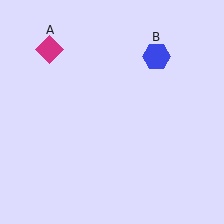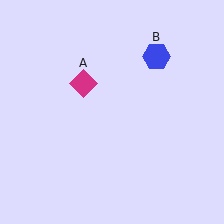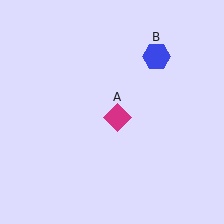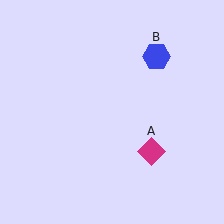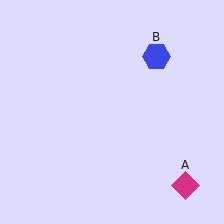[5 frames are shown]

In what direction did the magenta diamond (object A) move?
The magenta diamond (object A) moved down and to the right.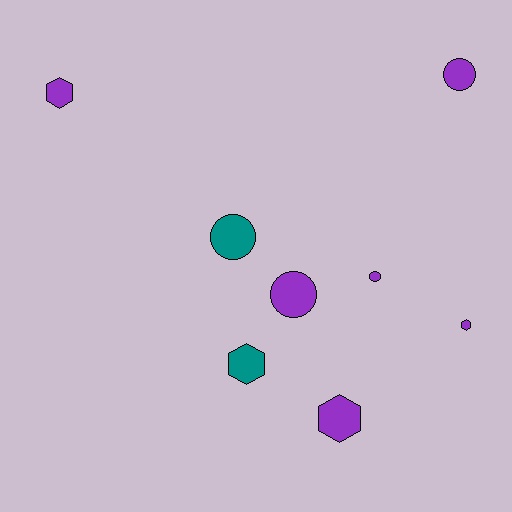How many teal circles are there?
There is 1 teal circle.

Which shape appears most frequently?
Hexagon, with 4 objects.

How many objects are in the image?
There are 8 objects.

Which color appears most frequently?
Purple, with 6 objects.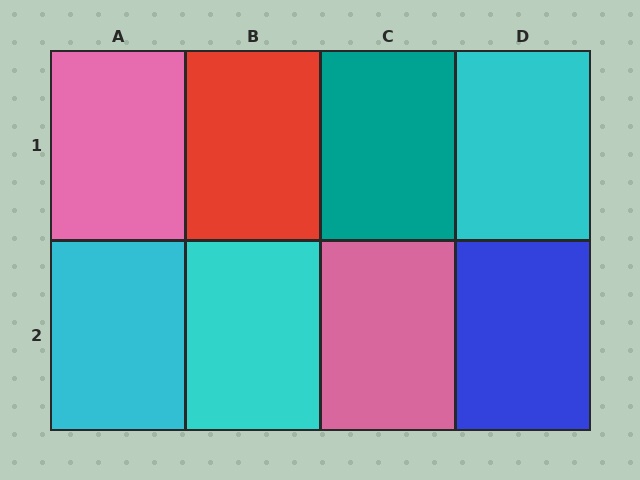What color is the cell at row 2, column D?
Blue.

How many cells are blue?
1 cell is blue.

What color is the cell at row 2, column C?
Pink.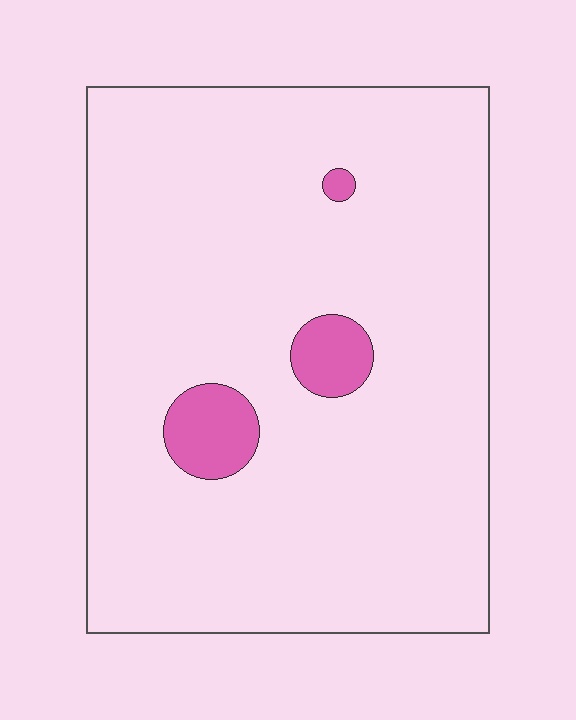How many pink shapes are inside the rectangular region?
3.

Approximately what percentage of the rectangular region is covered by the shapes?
Approximately 5%.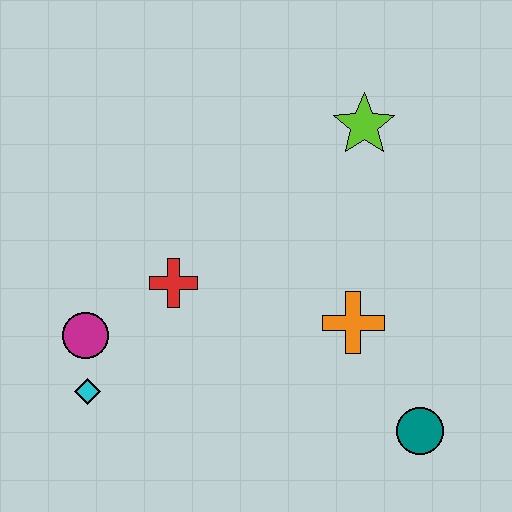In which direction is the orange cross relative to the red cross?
The orange cross is to the right of the red cross.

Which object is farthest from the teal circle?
The magenta circle is farthest from the teal circle.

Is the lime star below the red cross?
No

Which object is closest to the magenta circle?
The cyan diamond is closest to the magenta circle.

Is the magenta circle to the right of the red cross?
No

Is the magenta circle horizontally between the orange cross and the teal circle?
No